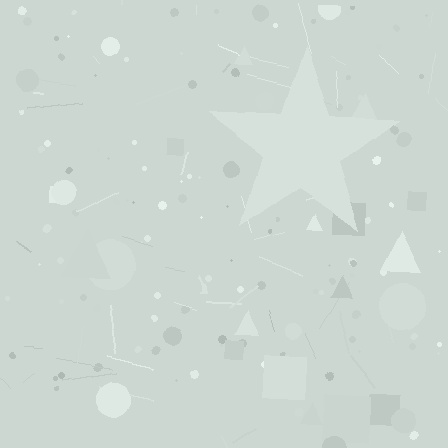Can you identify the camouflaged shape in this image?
The camouflaged shape is a star.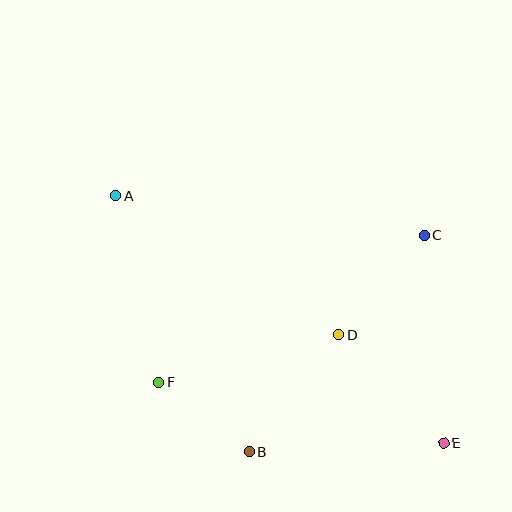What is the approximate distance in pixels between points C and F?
The distance between C and F is approximately 304 pixels.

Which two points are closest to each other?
Points B and F are closest to each other.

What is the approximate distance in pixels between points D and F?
The distance between D and F is approximately 186 pixels.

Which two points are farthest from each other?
Points A and E are farthest from each other.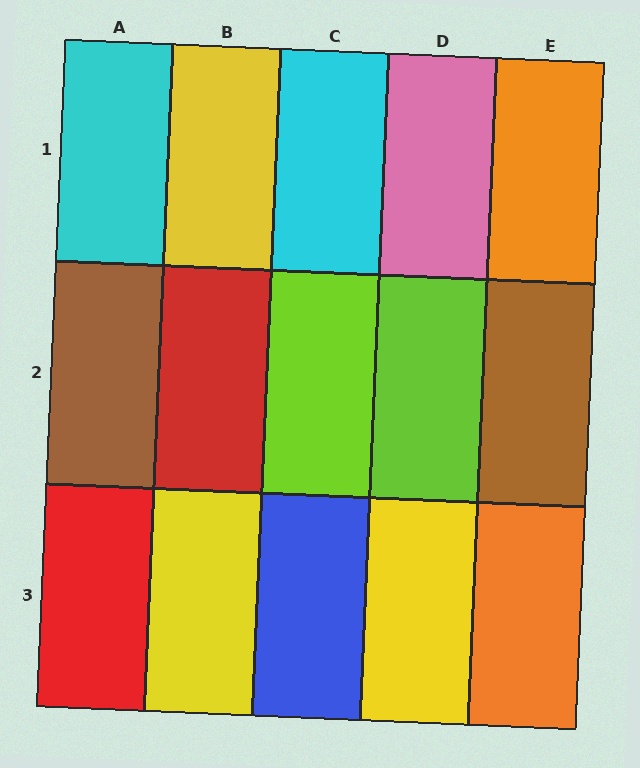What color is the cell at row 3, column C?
Blue.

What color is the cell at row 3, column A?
Red.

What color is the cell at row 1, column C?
Cyan.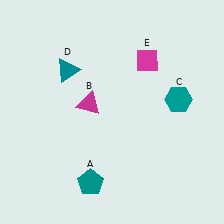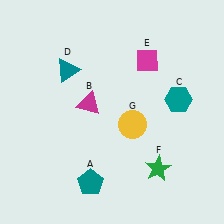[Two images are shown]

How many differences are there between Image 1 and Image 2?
There are 2 differences between the two images.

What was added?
A green star (F), a yellow circle (G) were added in Image 2.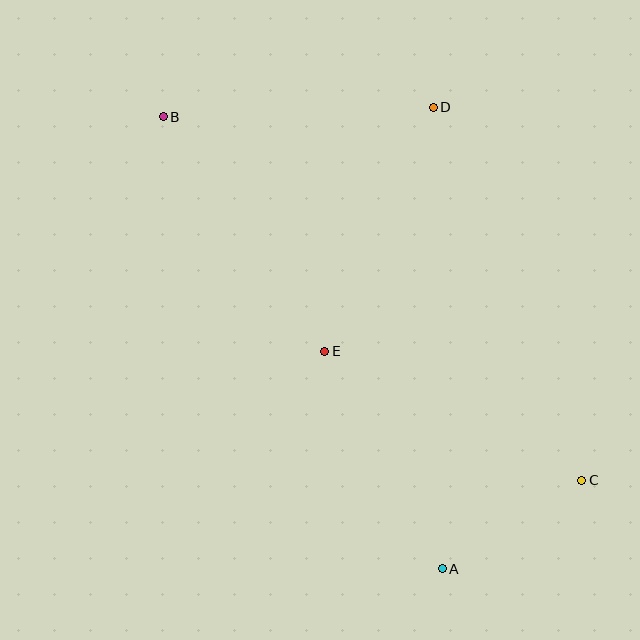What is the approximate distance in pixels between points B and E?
The distance between B and E is approximately 285 pixels.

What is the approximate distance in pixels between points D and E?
The distance between D and E is approximately 267 pixels.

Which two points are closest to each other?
Points A and C are closest to each other.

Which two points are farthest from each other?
Points B and C are farthest from each other.